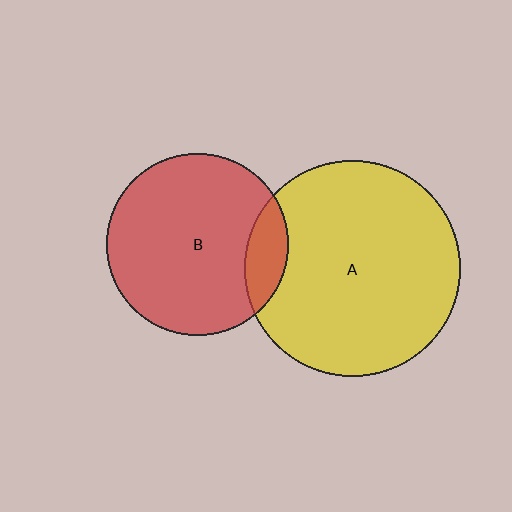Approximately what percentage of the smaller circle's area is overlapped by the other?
Approximately 15%.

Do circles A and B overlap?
Yes.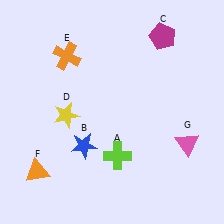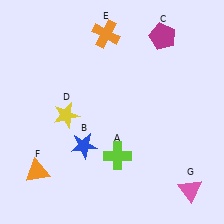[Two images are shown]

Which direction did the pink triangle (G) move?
The pink triangle (G) moved down.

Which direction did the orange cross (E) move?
The orange cross (E) moved right.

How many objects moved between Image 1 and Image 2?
2 objects moved between the two images.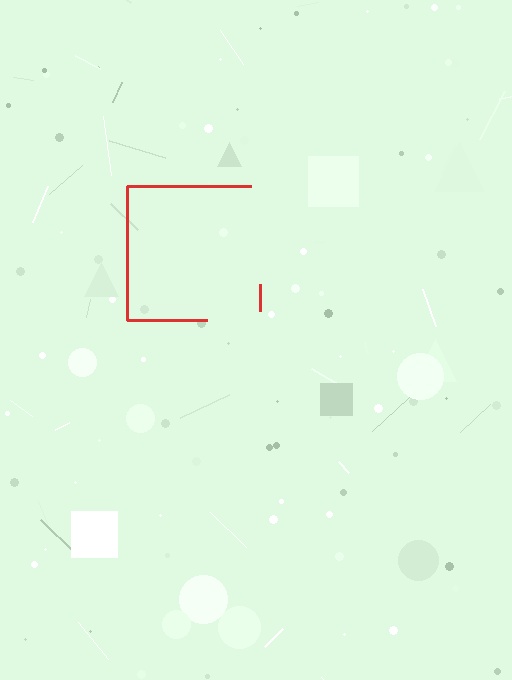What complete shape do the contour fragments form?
The contour fragments form a square.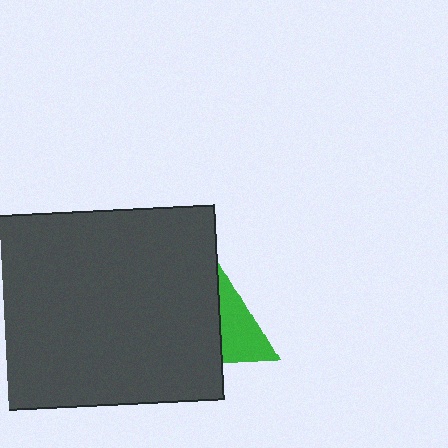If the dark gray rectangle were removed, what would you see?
You would see the complete green triangle.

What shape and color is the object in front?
The object in front is a dark gray rectangle.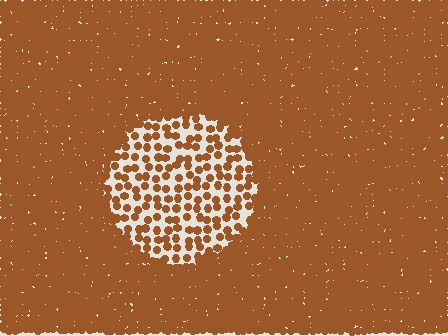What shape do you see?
I see a circle.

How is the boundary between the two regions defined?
The boundary is defined by a change in element density (approximately 3.1x ratio). All elements are the same color, size, and shape.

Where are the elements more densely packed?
The elements are more densely packed outside the circle boundary.